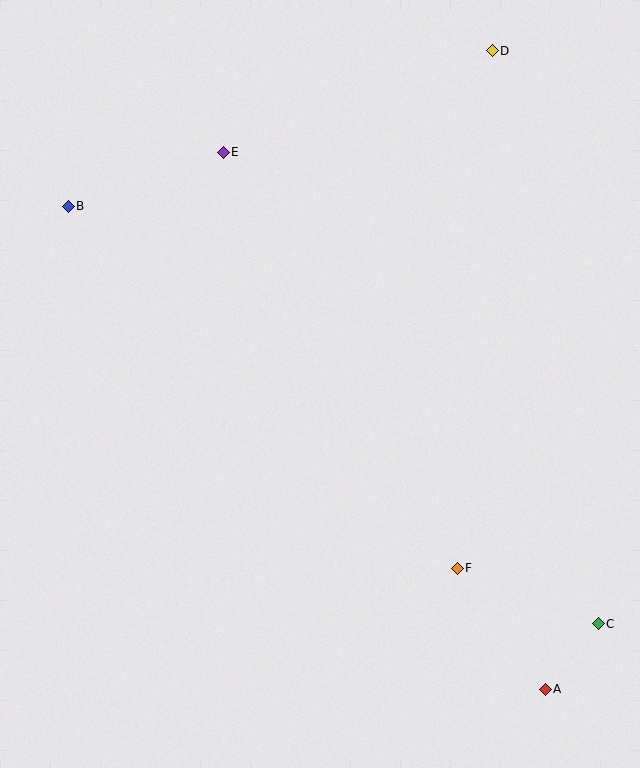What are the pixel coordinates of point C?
Point C is at (598, 624).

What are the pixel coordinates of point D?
Point D is at (492, 51).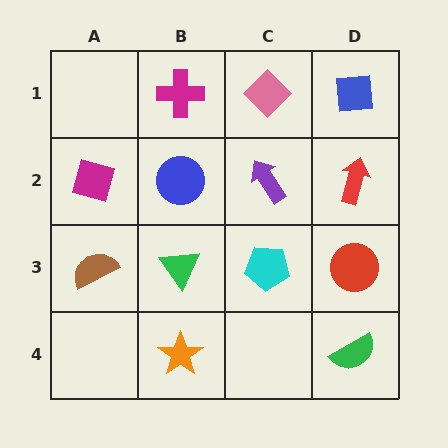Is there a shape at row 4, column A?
No, that cell is empty.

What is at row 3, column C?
A cyan pentagon.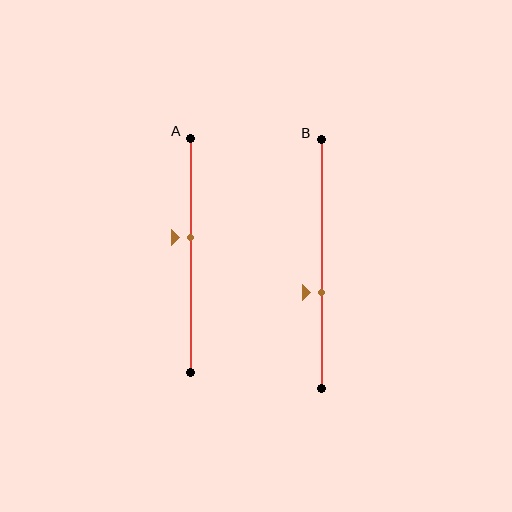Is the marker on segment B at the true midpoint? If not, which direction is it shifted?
No, the marker on segment B is shifted downward by about 12% of the segment length.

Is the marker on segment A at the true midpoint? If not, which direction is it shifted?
No, the marker on segment A is shifted upward by about 8% of the segment length.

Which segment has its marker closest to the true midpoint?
Segment A has its marker closest to the true midpoint.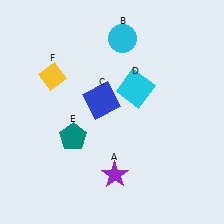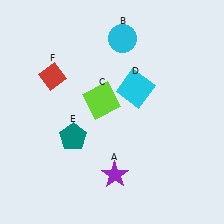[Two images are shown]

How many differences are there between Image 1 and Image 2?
There are 2 differences between the two images.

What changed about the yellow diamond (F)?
In Image 1, F is yellow. In Image 2, it changed to red.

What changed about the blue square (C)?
In Image 1, C is blue. In Image 2, it changed to lime.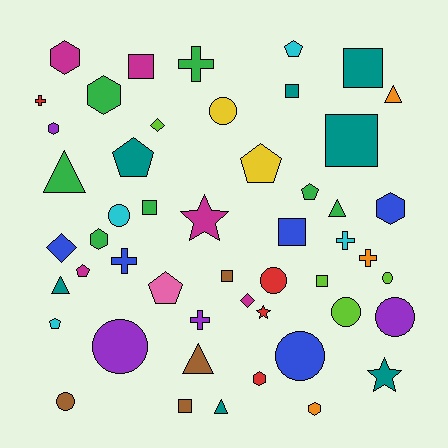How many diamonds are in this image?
There are 3 diamonds.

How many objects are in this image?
There are 50 objects.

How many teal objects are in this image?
There are 7 teal objects.